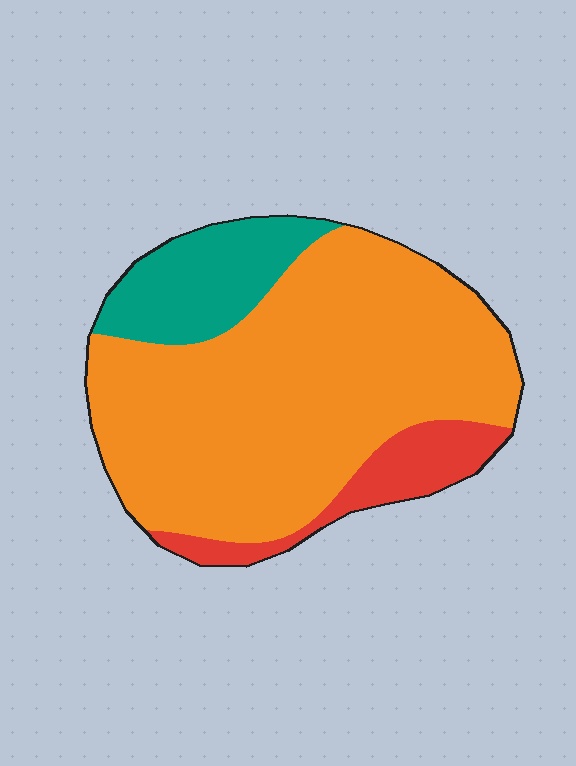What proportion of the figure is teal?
Teal takes up about one sixth (1/6) of the figure.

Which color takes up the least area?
Red, at roughly 10%.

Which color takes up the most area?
Orange, at roughly 75%.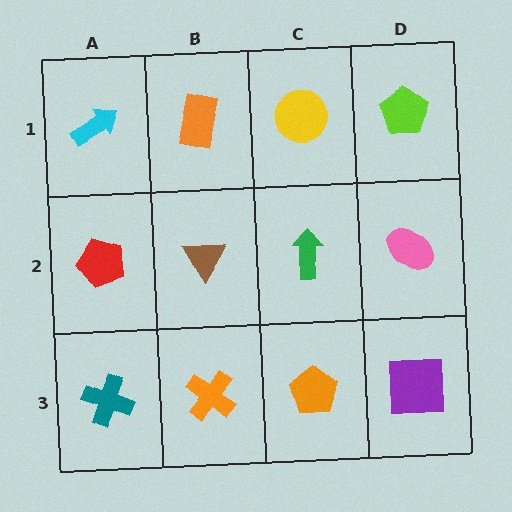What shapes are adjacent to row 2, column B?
An orange rectangle (row 1, column B), an orange cross (row 3, column B), a red pentagon (row 2, column A), a green arrow (row 2, column C).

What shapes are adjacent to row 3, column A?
A red pentagon (row 2, column A), an orange cross (row 3, column B).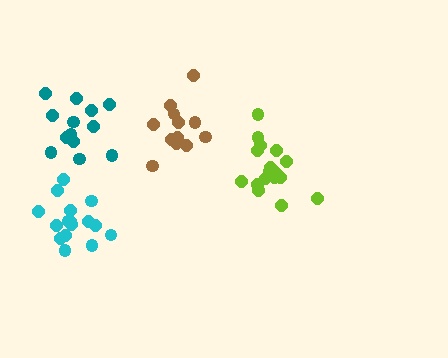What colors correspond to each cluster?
The clusters are colored: teal, lime, cyan, brown.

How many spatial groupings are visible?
There are 4 spatial groupings.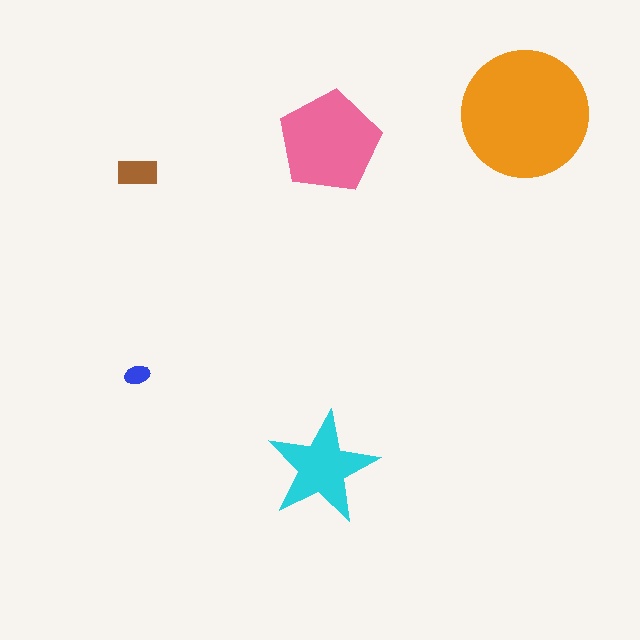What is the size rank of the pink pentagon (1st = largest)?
2nd.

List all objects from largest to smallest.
The orange circle, the pink pentagon, the cyan star, the brown rectangle, the blue ellipse.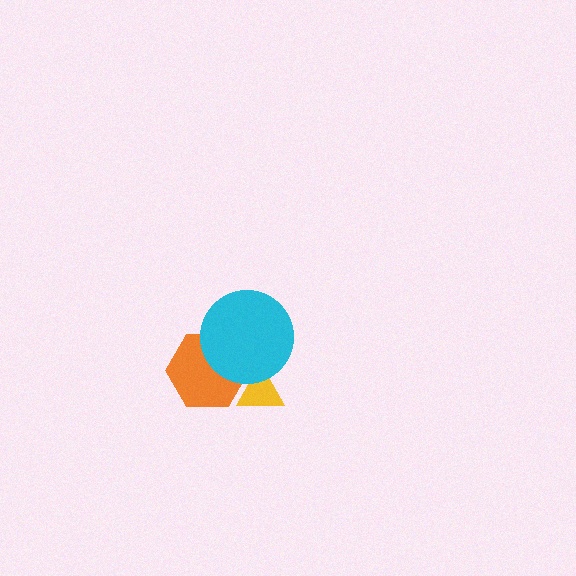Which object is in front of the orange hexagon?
The cyan circle is in front of the orange hexagon.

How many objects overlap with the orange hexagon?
2 objects overlap with the orange hexagon.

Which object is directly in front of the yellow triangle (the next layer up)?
The orange hexagon is directly in front of the yellow triangle.